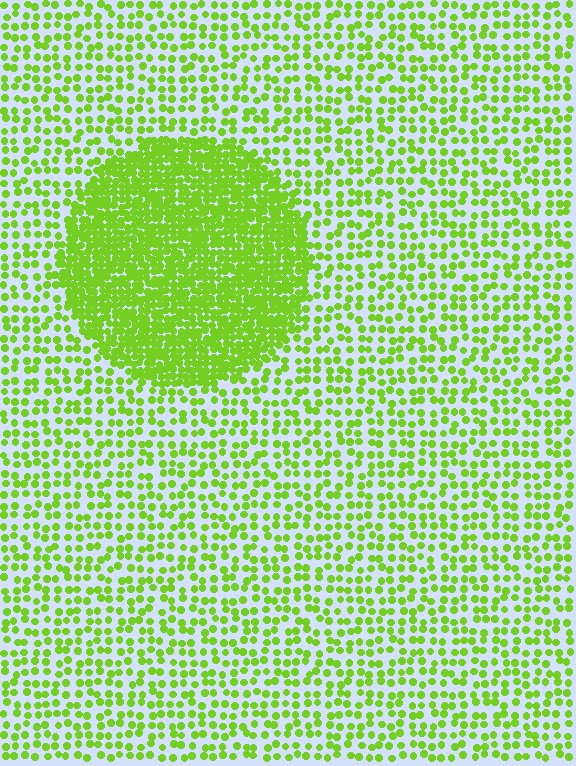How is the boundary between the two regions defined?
The boundary is defined by a change in element density (approximately 2.5x ratio). All elements are the same color, size, and shape.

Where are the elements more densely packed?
The elements are more densely packed inside the circle boundary.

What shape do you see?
I see a circle.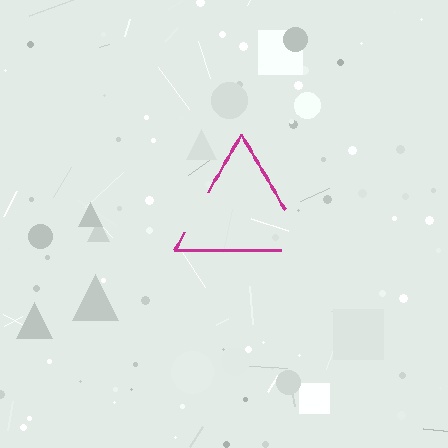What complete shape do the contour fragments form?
The contour fragments form a triangle.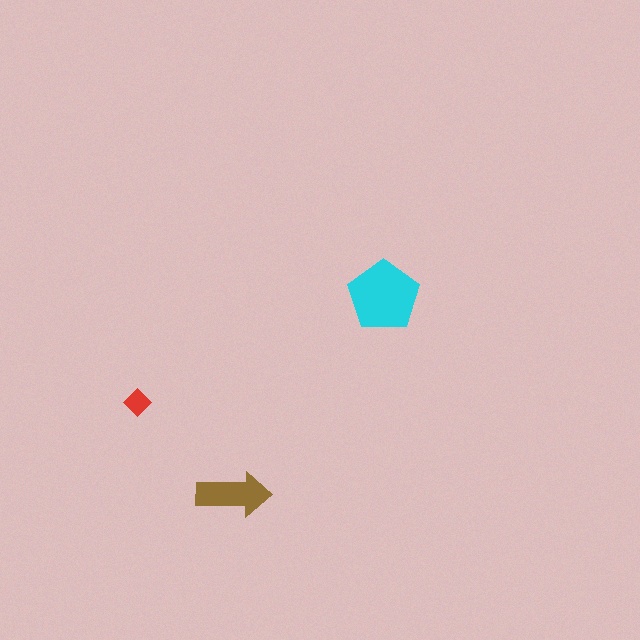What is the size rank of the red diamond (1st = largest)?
3rd.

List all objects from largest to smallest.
The cyan pentagon, the brown arrow, the red diamond.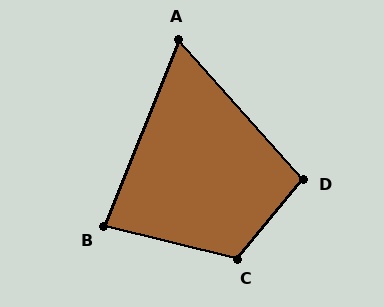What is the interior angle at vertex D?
Approximately 98 degrees (obtuse).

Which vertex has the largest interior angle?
C, at approximately 116 degrees.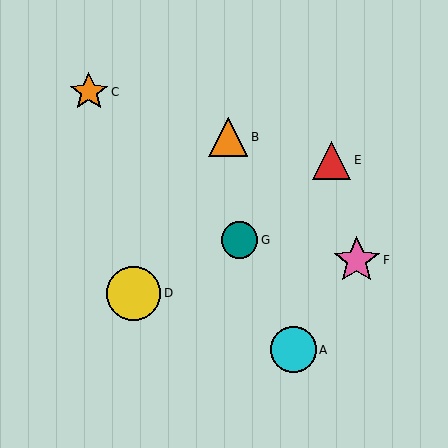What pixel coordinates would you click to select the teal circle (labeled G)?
Click at (239, 240) to select the teal circle G.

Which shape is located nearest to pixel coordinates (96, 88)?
The orange star (labeled C) at (89, 92) is nearest to that location.